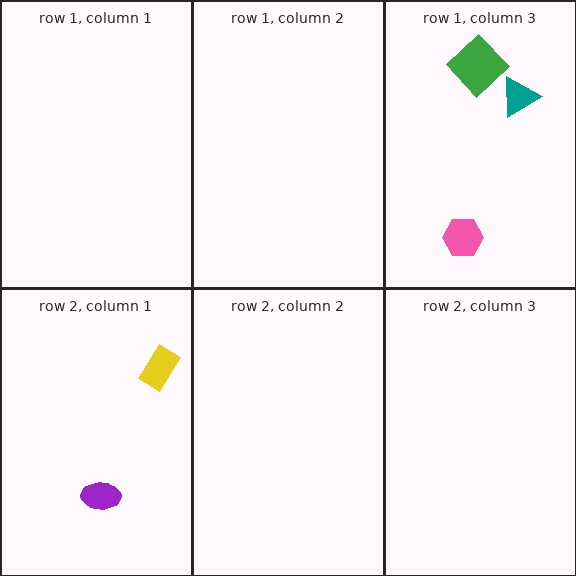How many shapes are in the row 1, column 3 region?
3.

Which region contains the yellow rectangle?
The row 2, column 1 region.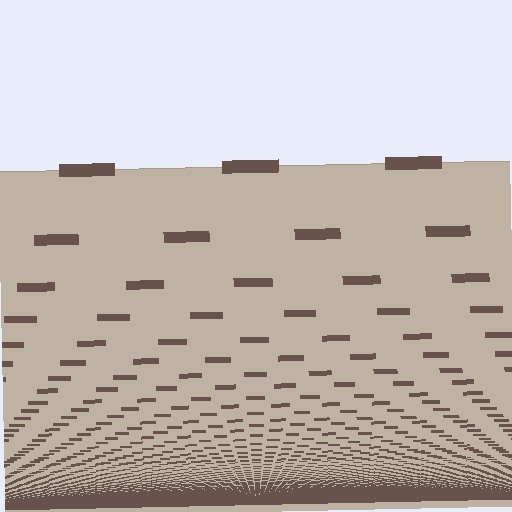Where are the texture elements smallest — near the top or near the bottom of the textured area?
Near the bottom.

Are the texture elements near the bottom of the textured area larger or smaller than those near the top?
Smaller. The gradient is inverted — elements near the bottom are smaller and denser.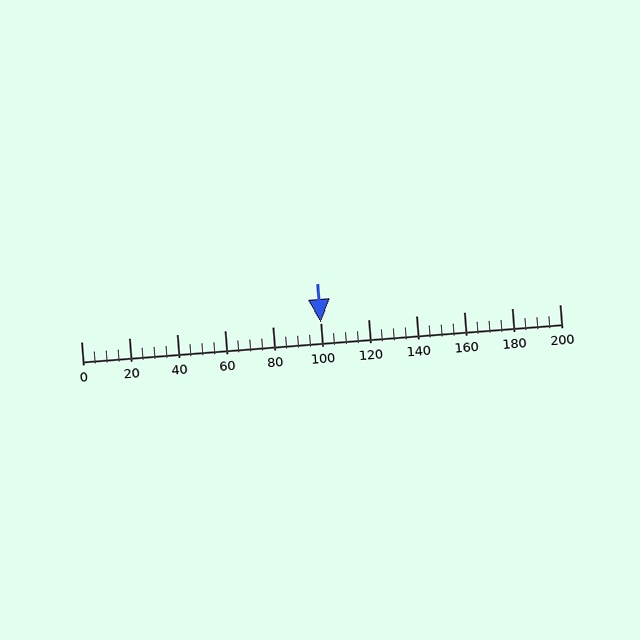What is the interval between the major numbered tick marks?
The major tick marks are spaced 20 units apart.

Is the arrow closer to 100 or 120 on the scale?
The arrow is closer to 100.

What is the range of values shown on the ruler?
The ruler shows values from 0 to 200.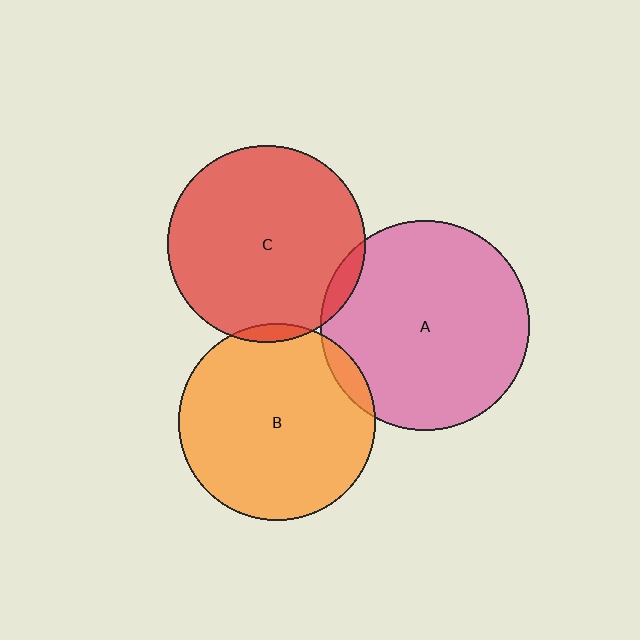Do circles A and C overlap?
Yes.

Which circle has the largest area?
Circle A (pink).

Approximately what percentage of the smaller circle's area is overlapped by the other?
Approximately 5%.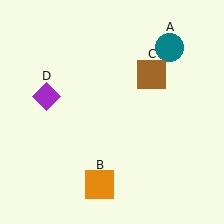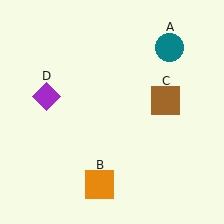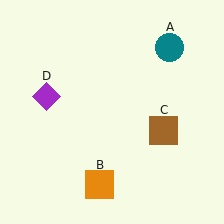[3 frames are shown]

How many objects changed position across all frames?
1 object changed position: brown square (object C).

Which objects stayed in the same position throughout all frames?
Teal circle (object A) and orange square (object B) and purple diamond (object D) remained stationary.